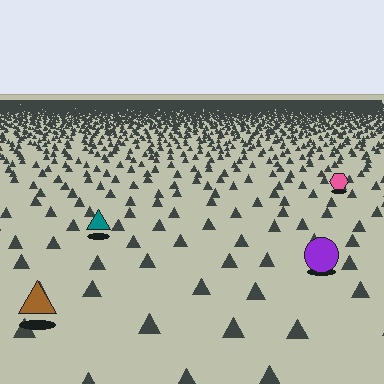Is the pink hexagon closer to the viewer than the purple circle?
No. The purple circle is closer — you can tell from the texture gradient: the ground texture is coarser near it.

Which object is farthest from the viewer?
The pink hexagon is farthest from the viewer. It appears smaller and the ground texture around it is denser.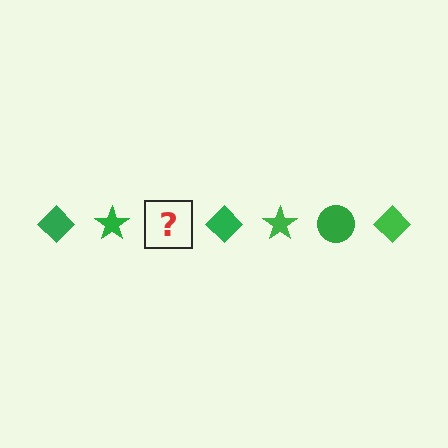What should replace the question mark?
The question mark should be replaced with a green circle.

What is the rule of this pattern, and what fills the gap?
The rule is that the pattern cycles through diamond, star, circle shapes in green. The gap should be filled with a green circle.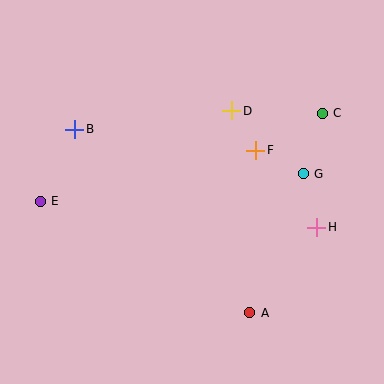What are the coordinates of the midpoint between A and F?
The midpoint between A and F is at (253, 232).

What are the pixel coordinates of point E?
Point E is at (40, 201).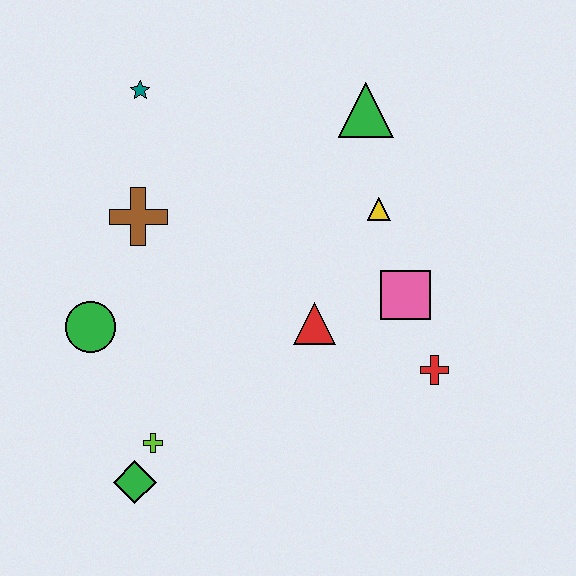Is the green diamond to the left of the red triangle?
Yes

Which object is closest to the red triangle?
The pink square is closest to the red triangle.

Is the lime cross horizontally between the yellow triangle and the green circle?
Yes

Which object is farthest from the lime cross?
The green triangle is farthest from the lime cross.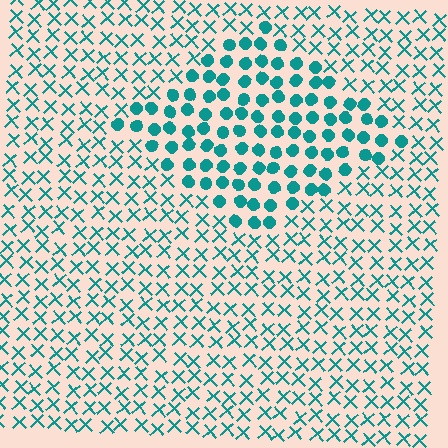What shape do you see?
I see a diamond.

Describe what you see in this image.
The image is filled with small teal elements arranged in a uniform grid. A diamond-shaped region contains circles, while the surrounding area contains X marks. The boundary is defined purely by the change in element shape.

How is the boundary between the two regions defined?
The boundary is defined by a change in element shape: circles inside vs. X marks outside. All elements share the same color and spacing.